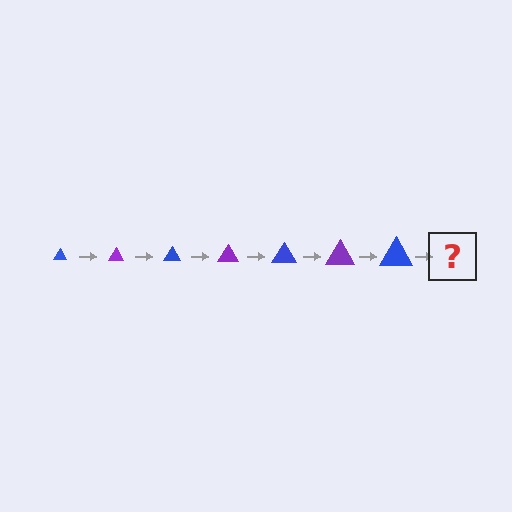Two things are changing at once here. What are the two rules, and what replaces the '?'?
The two rules are that the triangle grows larger each step and the color cycles through blue and purple. The '?' should be a purple triangle, larger than the previous one.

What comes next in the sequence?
The next element should be a purple triangle, larger than the previous one.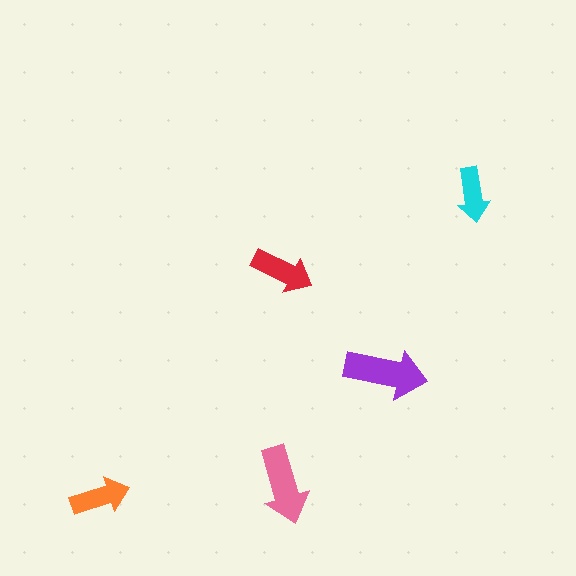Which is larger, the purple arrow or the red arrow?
The purple one.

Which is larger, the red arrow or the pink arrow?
The pink one.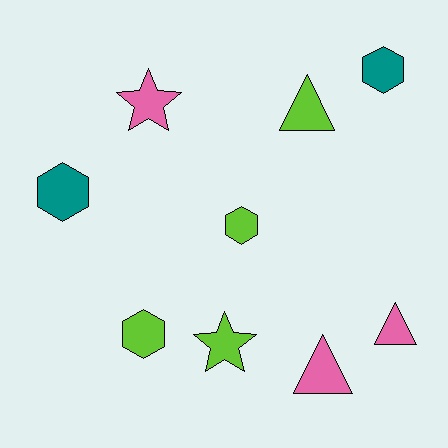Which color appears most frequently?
Lime, with 4 objects.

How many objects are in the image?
There are 9 objects.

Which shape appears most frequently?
Hexagon, with 4 objects.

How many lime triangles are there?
There is 1 lime triangle.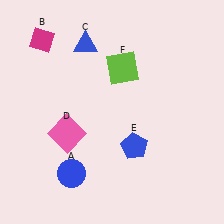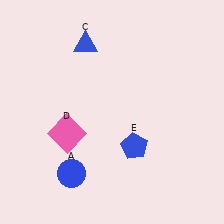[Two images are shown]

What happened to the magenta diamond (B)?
The magenta diamond (B) was removed in Image 2. It was in the top-left area of Image 1.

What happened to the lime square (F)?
The lime square (F) was removed in Image 2. It was in the top-right area of Image 1.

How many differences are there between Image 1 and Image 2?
There are 2 differences between the two images.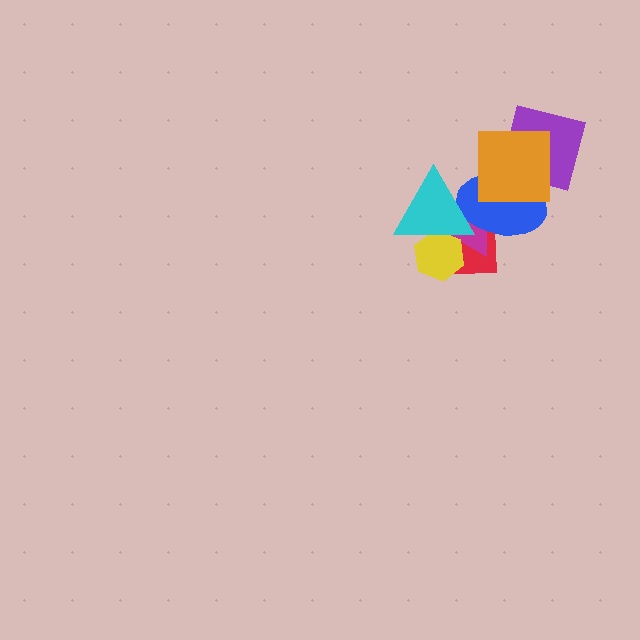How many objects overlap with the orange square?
2 objects overlap with the orange square.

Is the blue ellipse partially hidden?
Yes, it is partially covered by another shape.